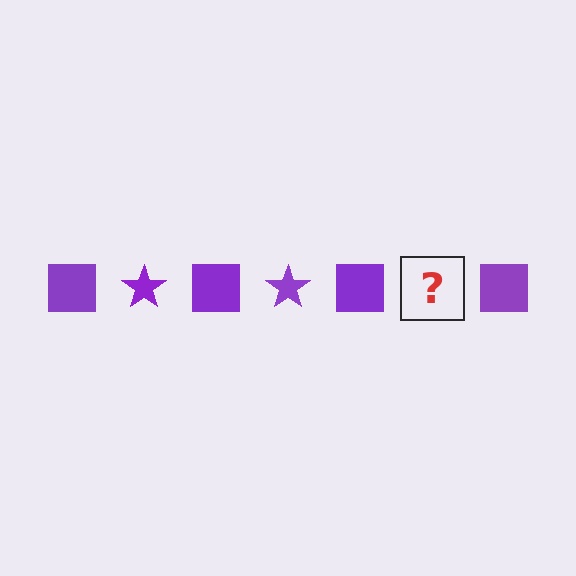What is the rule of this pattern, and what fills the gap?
The rule is that the pattern cycles through square, star shapes in purple. The gap should be filled with a purple star.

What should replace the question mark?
The question mark should be replaced with a purple star.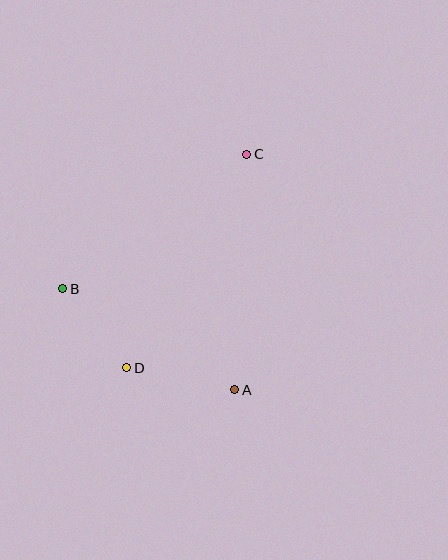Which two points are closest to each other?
Points B and D are closest to each other.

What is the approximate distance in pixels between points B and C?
The distance between B and C is approximately 228 pixels.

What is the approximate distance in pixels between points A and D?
The distance between A and D is approximately 110 pixels.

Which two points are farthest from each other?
Points C and D are farthest from each other.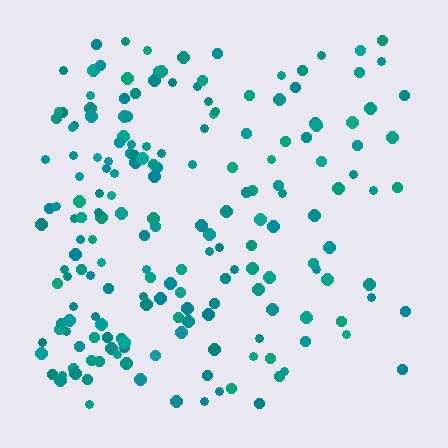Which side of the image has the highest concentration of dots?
The left.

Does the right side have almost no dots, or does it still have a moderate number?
Still a moderate number, just noticeably fewer than the left.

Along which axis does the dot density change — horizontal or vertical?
Horizontal.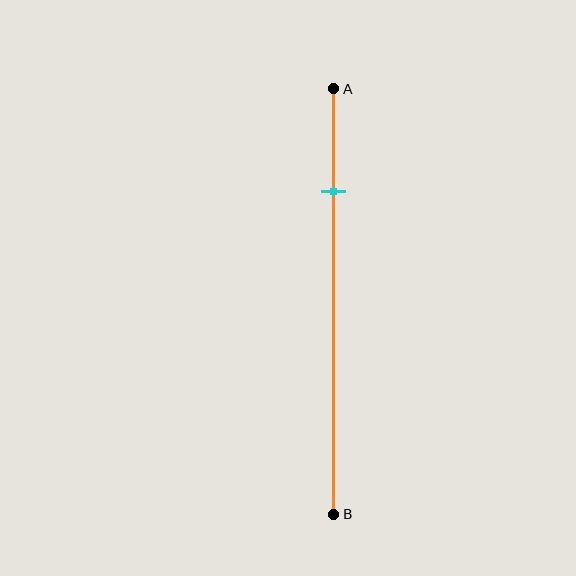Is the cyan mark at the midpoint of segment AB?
No, the mark is at about 25% from A, not at the 50% midpoint.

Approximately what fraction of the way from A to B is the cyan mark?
The cyan mark is approximately 25% of the way from A to B.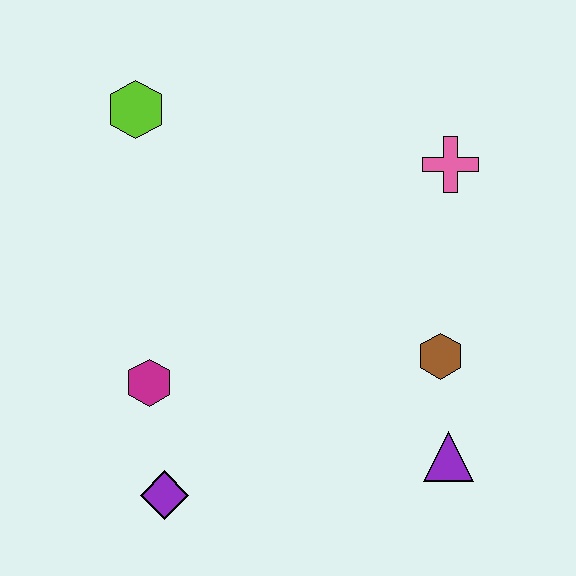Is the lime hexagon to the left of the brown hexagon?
Yes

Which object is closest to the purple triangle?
The brown hexagon is closest to the purple triangle.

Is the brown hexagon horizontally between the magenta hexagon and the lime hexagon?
No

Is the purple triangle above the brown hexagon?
No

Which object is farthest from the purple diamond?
The pink cross is farthest from the purple diamond.